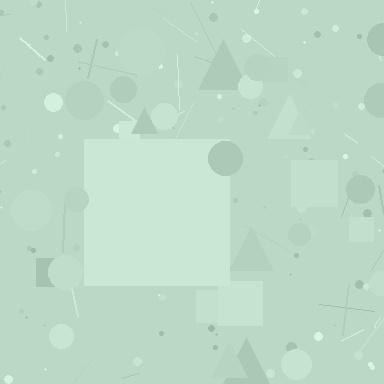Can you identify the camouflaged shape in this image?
The camouflaged shape is a square.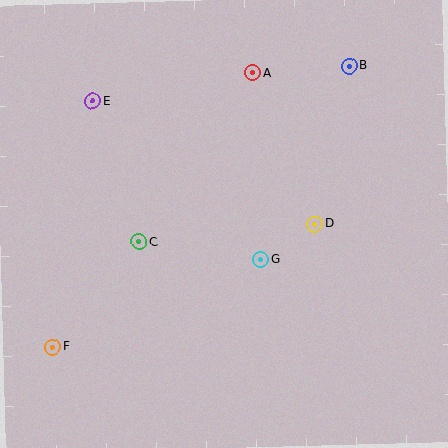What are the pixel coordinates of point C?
Point C is at (139, 242).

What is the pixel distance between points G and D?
The distance between G and D is 65 pixels.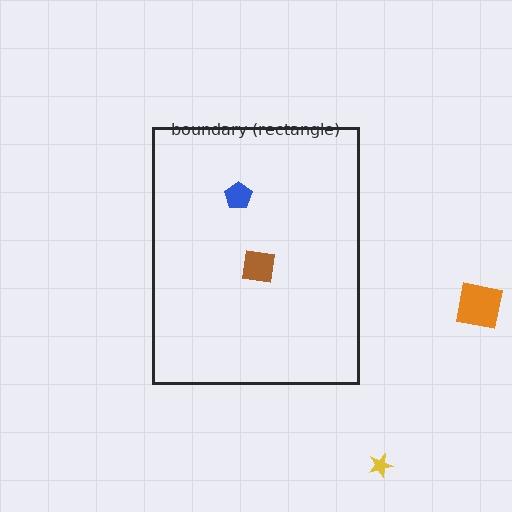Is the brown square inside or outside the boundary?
Inside.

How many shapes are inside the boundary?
2 inside, 2 outside.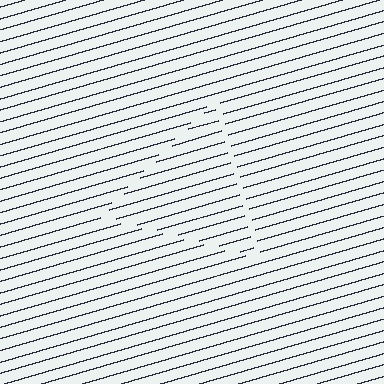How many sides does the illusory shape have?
3 sides — the line-ends trace a triangle.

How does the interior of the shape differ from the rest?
The interior of the shape contains the same grating, shifted by half a period — the contour is defined by the phase discontinuity where line-ends from the inner and outer gratings abut.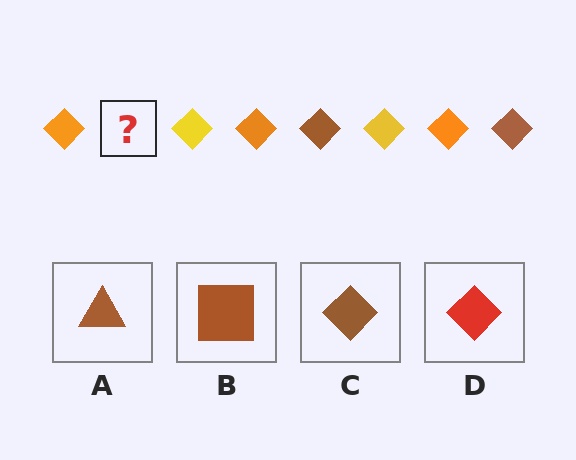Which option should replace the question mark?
Option C.